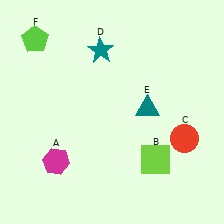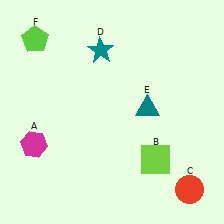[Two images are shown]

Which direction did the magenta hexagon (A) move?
The magenta hexagon (A) moved left.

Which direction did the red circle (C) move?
The red circle (C) moved down.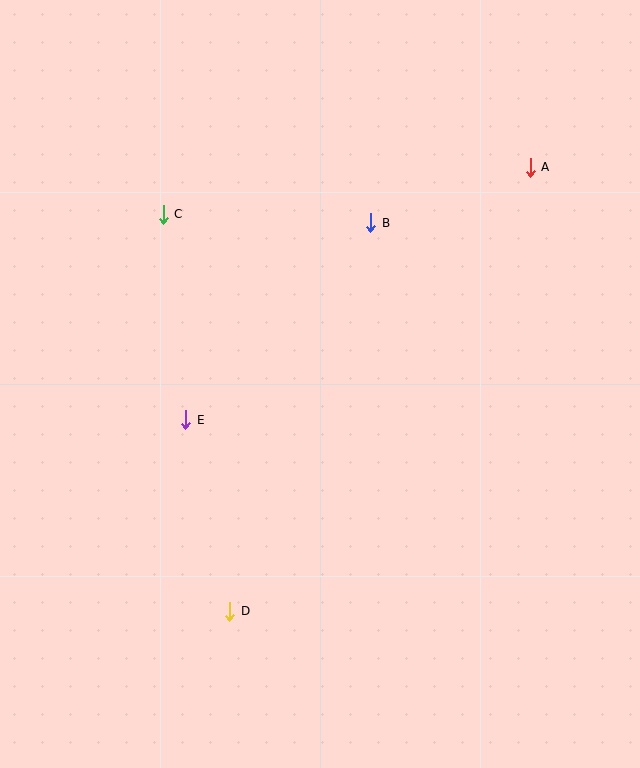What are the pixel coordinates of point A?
Point A is at (530, 167).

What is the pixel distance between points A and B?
The distance between A and B is 169 pixels.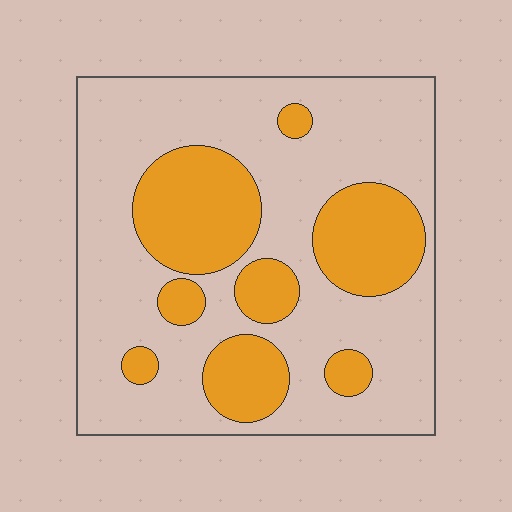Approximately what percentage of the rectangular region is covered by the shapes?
Approximately 30%.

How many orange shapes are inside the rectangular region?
8.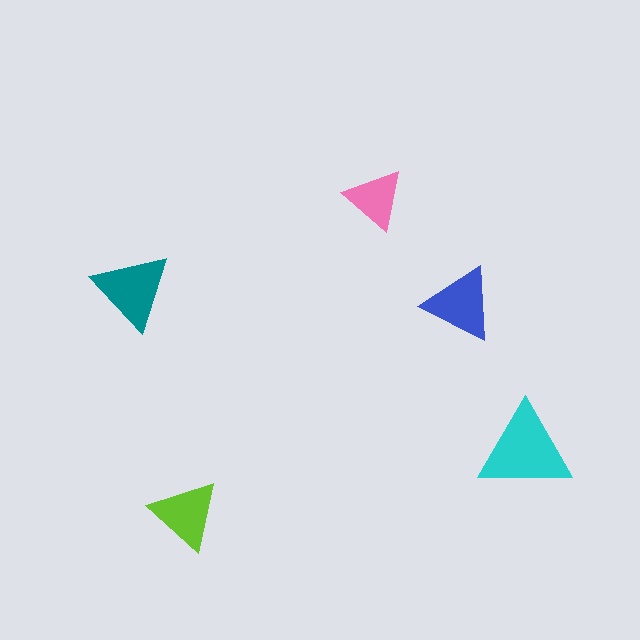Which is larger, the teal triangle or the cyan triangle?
The cyan one.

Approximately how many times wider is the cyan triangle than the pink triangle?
About 1.5 times wider.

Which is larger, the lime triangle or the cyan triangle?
The cyan one.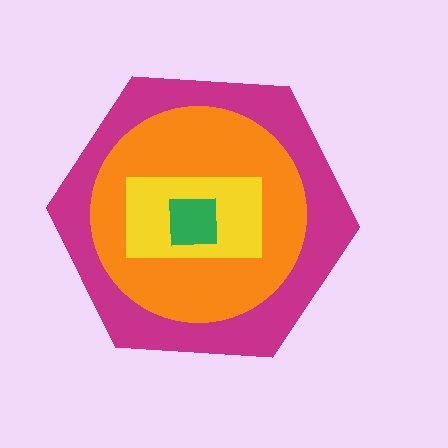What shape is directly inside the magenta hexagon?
The orange circle.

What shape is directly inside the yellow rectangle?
The green square.